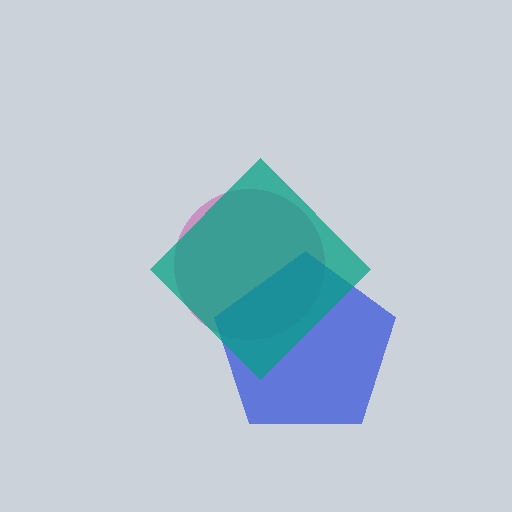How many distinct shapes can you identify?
There are 3 distinct shapes: a magenta circle, a blue pentagon, a teal diamond.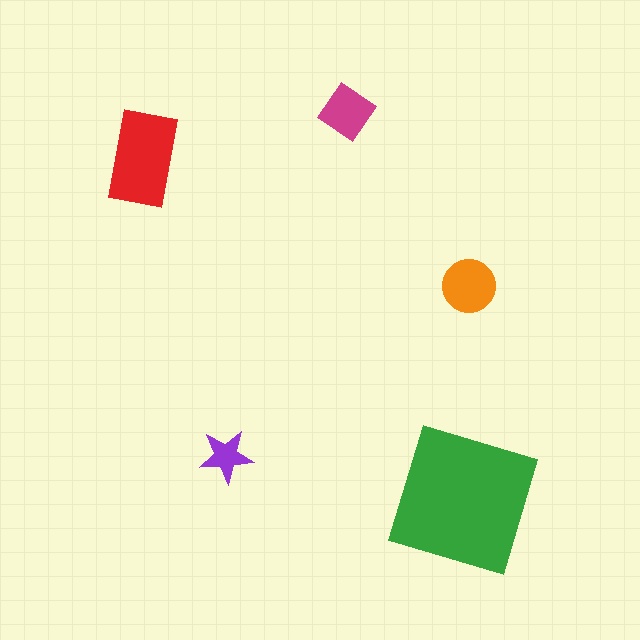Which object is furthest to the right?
The orange circle is rightmost.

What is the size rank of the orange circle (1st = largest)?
3rd.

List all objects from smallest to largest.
The purple star, the magenta diamond, the orange circle, the red rectangle, the green square.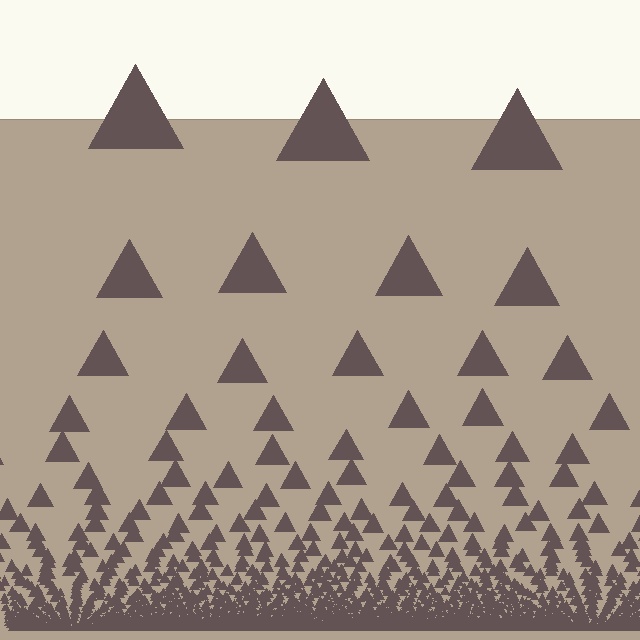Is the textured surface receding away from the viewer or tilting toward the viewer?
The surface appears to tilt toward the viewer. Texture elements get larger and sparser toward the top.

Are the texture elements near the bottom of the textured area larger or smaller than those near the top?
Smaller. The gradient is inverted — elements near the bottom are smaller and denser.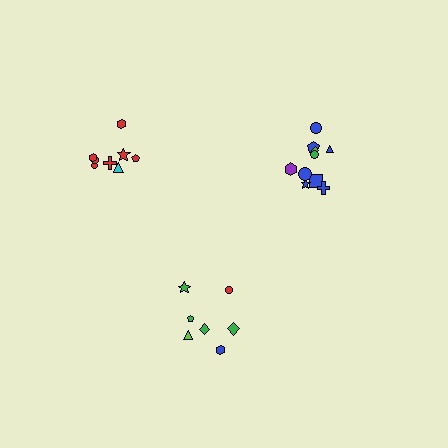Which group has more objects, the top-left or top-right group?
The top-right group.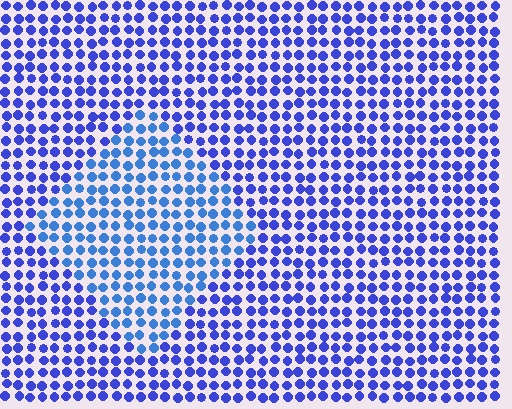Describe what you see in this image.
The image is filled with small blue elements in a uniform arrangement. A diamond-shaped region is visible where the elements are tinted to a slightly different hue, forming a subtle color boundary.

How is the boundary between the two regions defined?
The boundary is defined purely by a slight shift in hue (about 23 degrees). Spacing, size, and orientation are identical on both sides.